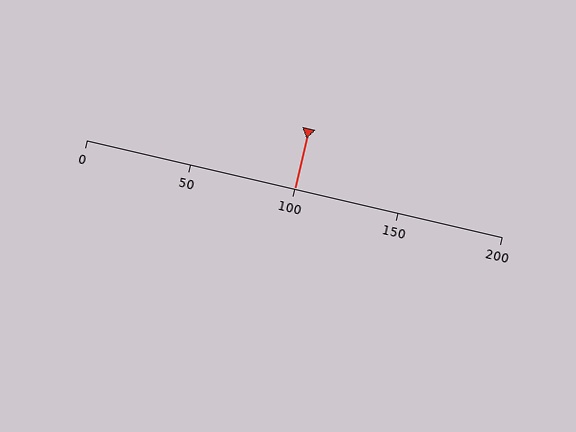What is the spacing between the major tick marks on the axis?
The major ticks are spaced 50 apart.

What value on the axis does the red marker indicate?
The marker indicates approximately 100.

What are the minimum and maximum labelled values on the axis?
The axis runs from 0 to 200.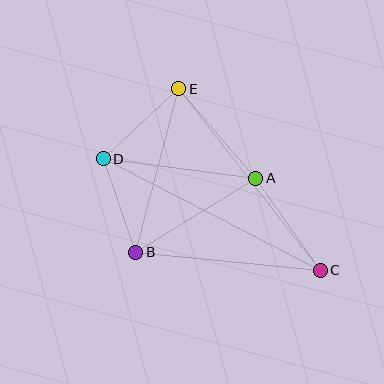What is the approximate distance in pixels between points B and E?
The distance between B and E is approximately 169 pixels.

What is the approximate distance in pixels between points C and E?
The distance between C and E is approximately 230 pixels.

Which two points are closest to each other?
Points B and D are closest to each other.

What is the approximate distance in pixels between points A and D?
The distance between A and D is approximately 154 pixels.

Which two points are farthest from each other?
Points C and D are farthest from each other.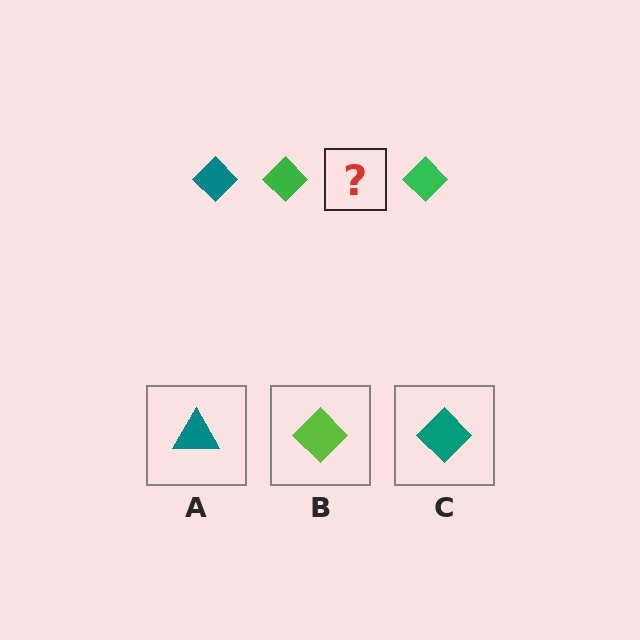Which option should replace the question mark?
Option C.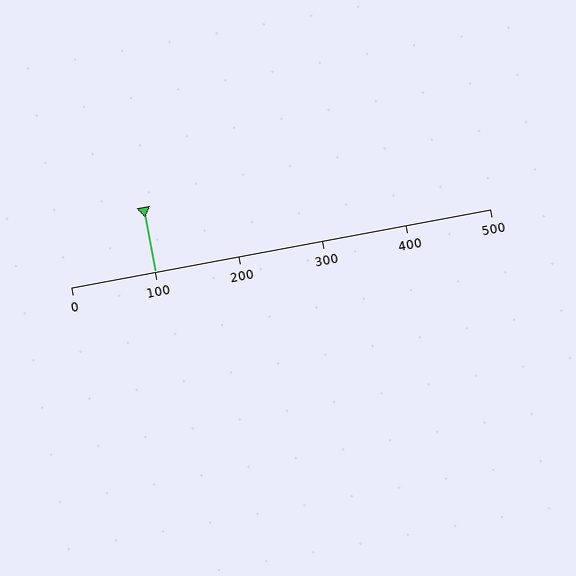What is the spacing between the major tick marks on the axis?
The major ticks are spaced 100 apart.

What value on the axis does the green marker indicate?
The marker indicates approximately 100.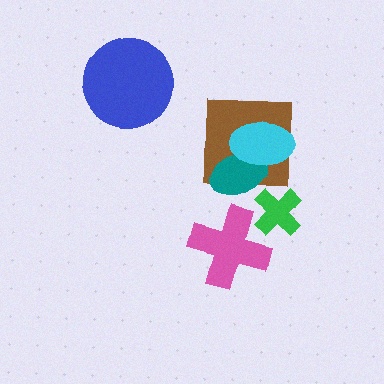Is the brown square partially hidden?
Yes, it is partially covered by another shape.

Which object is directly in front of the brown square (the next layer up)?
The teal ellipse is directly in front of the brown square.